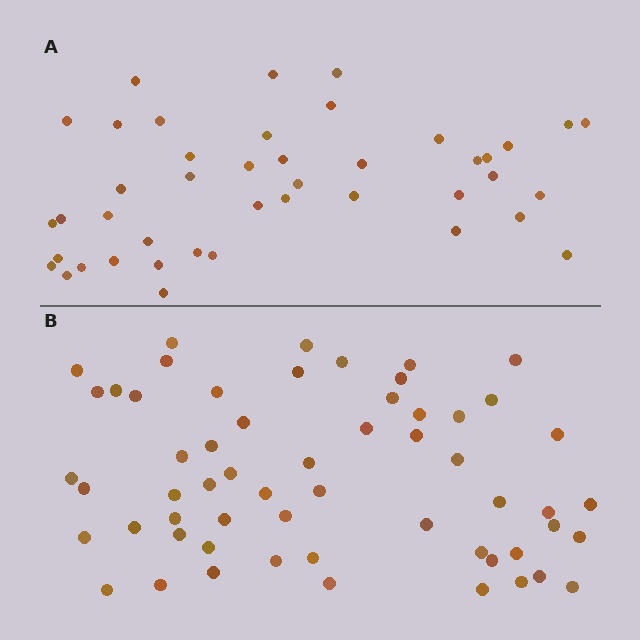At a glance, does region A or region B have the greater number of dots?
Region B (the bottom region) has more dots.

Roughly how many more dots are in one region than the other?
Region B has approximately 15 more dots than region A.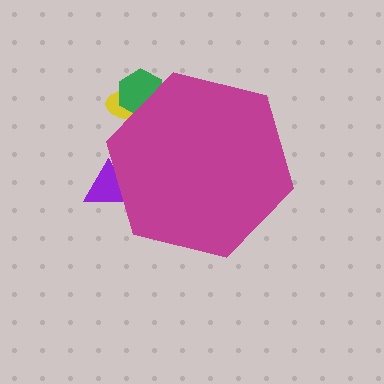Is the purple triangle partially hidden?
Yes, the purple triangle is partially hidden behind the magenta hexagon.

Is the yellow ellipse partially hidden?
Yes, the yellow ellipse is partially hidden behind the magenta hexagon.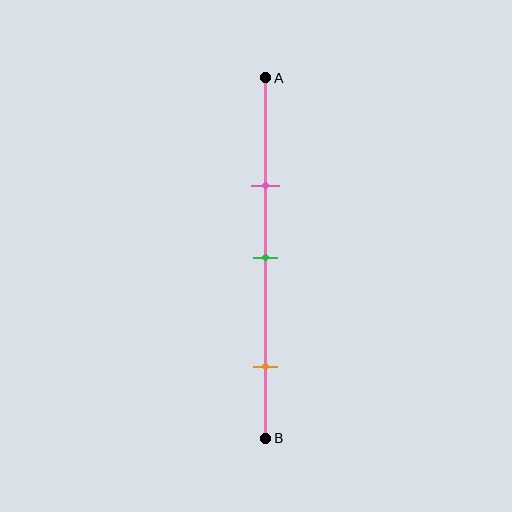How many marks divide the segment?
There are 3 marks dividing the segment.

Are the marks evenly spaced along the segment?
No, the marks are not evenly spaced.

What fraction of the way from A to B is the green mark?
The green mark is approximately 50% (0.5) of the way from A to B.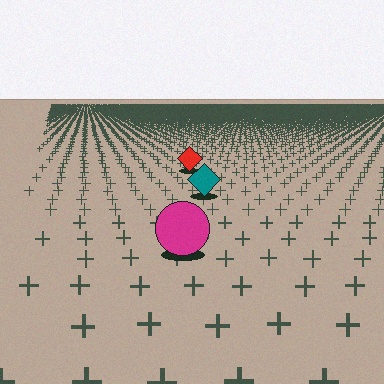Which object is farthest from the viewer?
The red diamond is farthest from the viewer. It appears smaller and the ground texture around it is denser.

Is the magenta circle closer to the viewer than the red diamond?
Yes. The magenta circle is closer — you can tell from the texture gradient: the ground texture is coarser near it.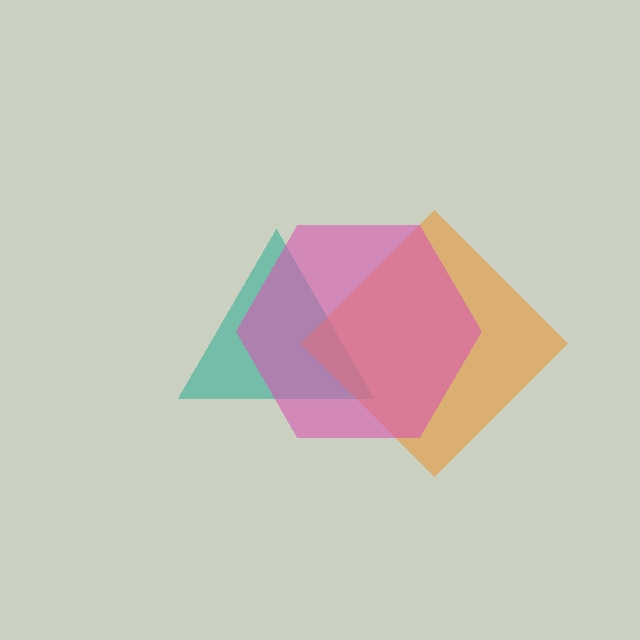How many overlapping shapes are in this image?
There are 3 overlapping shapes in the image.